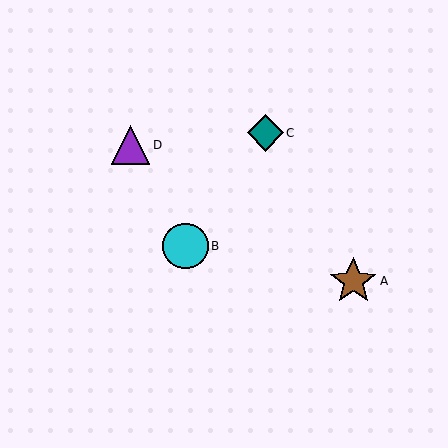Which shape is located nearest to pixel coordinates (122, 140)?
The purple triangle (labeled D) at (131, 145) is nearest to that location.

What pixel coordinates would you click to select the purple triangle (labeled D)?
Click at (131, 145) to select the purple triangle D.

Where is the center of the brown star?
The center of the brown star is at (353, 281).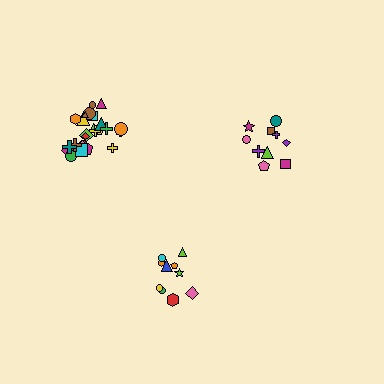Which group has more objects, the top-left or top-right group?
The top-left group.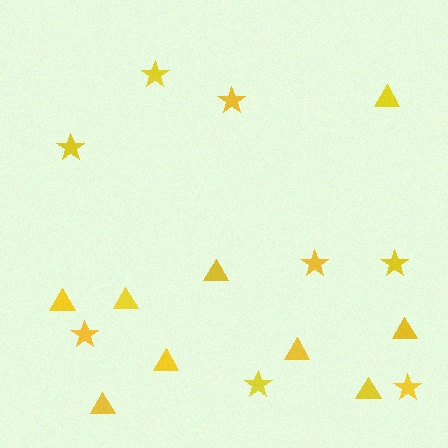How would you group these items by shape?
There are 2 groups: one group of triangles (9) and one group of stars (8).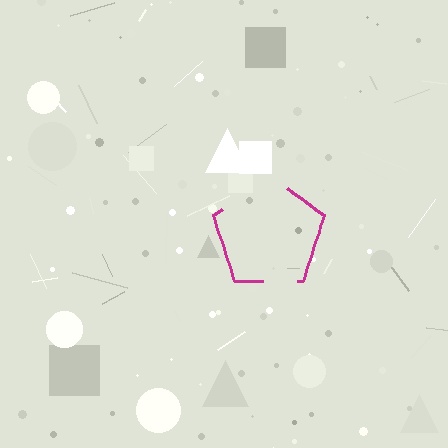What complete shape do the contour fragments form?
The contour fragments form a pentagon.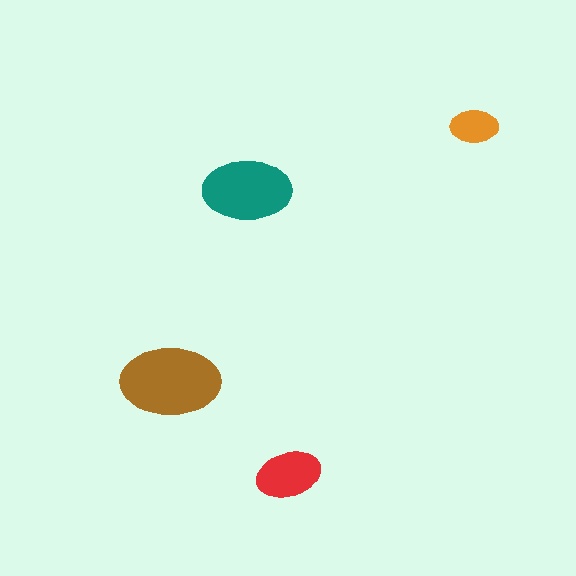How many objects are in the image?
There are 4 objects in the image.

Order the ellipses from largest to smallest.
the brown one, the teal one, the red one, the orange one.